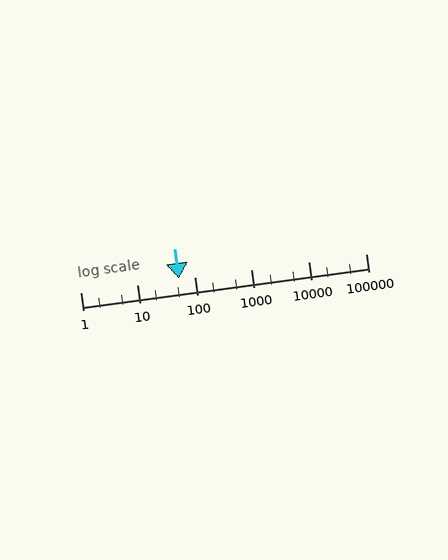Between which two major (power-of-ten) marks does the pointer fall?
The pointer is between 10 and 100.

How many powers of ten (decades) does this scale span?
The scale spans 5 decades, from 1 to 100000.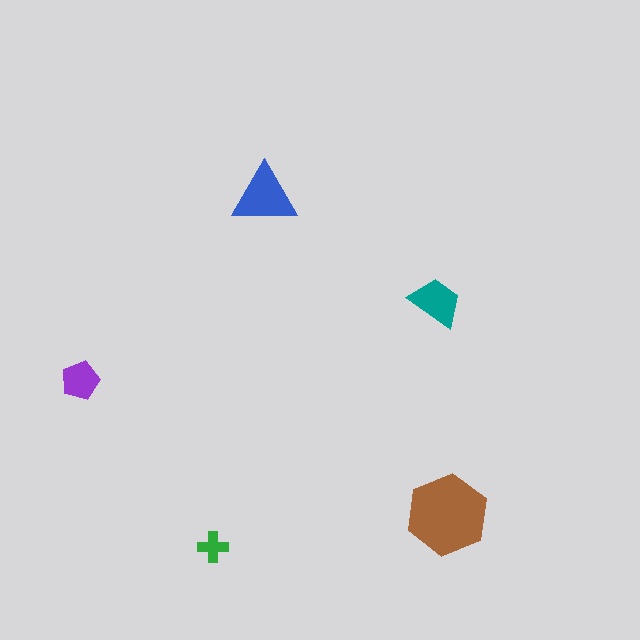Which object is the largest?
The brown hexagon.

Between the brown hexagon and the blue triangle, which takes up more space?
The brown hexagon.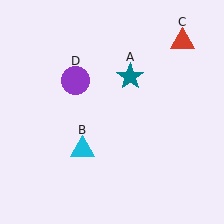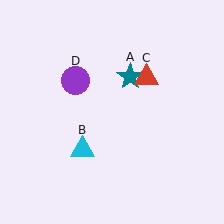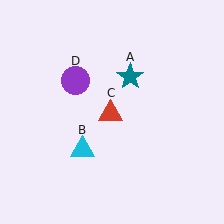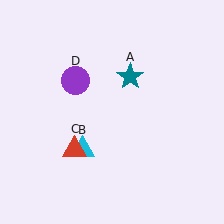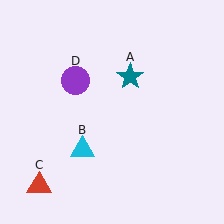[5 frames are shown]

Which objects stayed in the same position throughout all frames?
Teal star (object A) and cyan triangle (object B) and purple circle (object D) remained stationary.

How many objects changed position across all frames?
1 object changed position: red triangle (object C).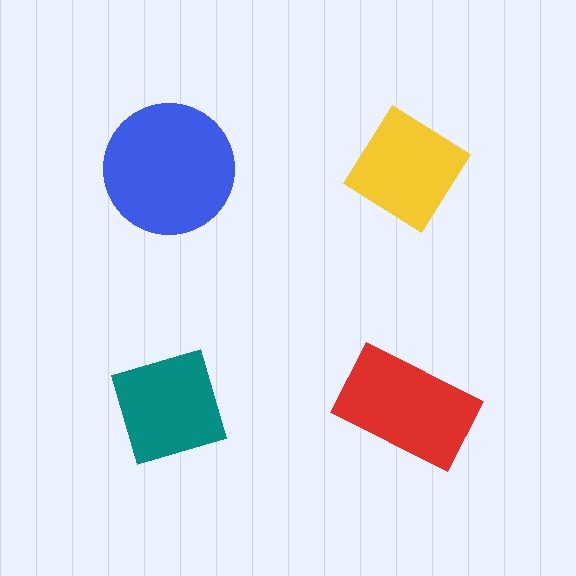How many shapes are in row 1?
2 shapes.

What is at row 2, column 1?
A teal diamond.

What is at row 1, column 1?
A blue circle.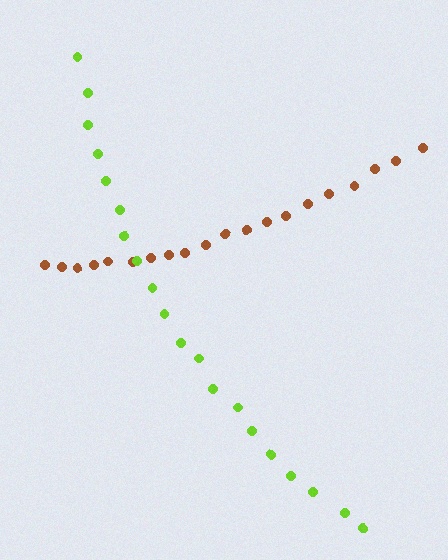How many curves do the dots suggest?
There are 2 distinct paths.